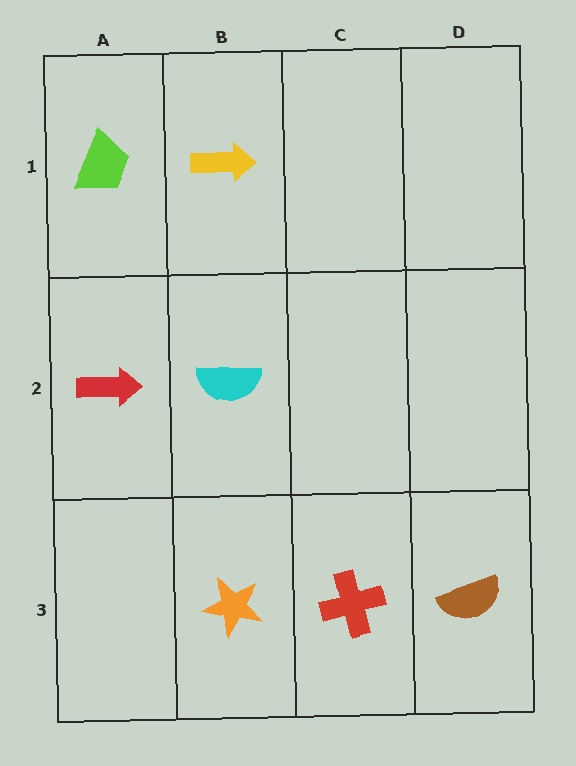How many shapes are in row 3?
3 shapes.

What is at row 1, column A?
A lime trapezoid.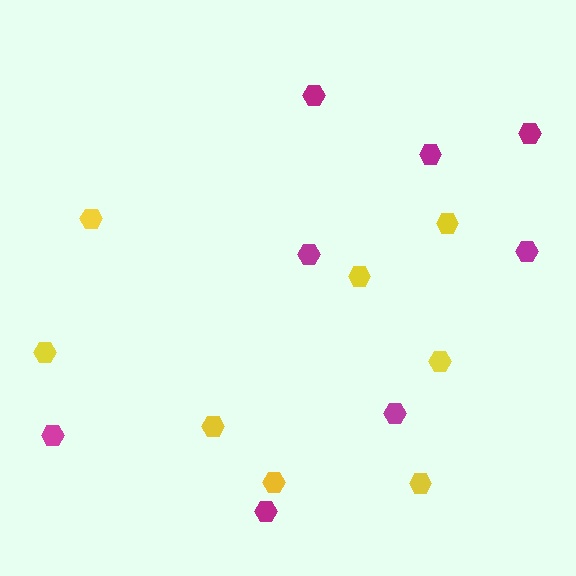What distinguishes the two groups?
There are 2 groups: one group of magenta hexagons (8) and one group of yellow hexagons (8).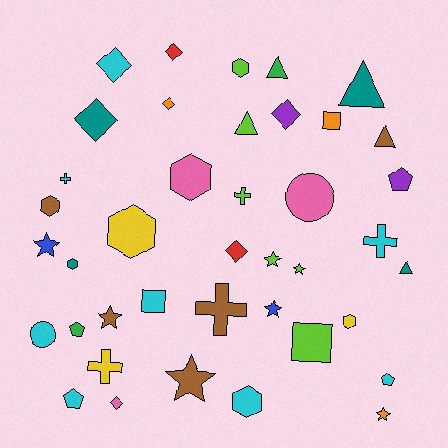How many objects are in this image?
There are 40 objects.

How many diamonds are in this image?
There are 7 diamonds.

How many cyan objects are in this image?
There are 8 cyan objects.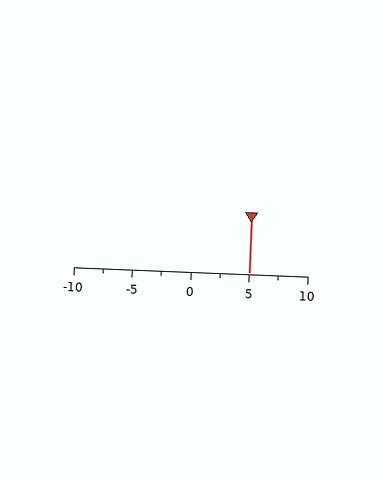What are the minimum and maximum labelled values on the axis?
The axis runs from -10 to 10.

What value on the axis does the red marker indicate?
The marker indicates approximately 5.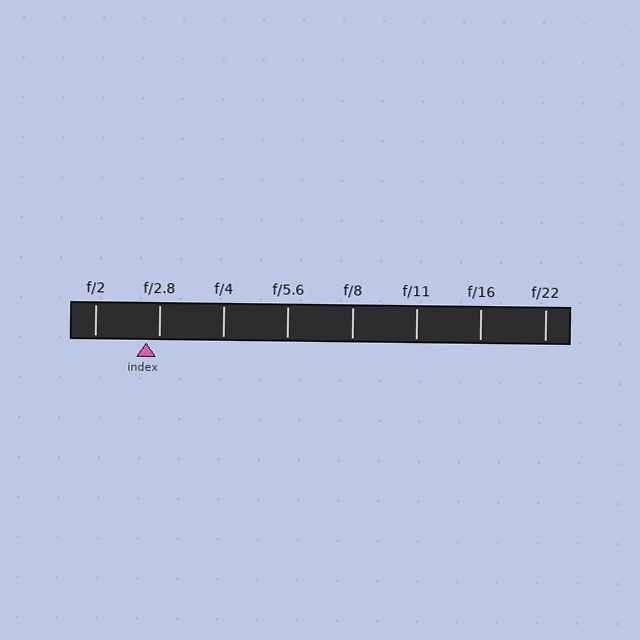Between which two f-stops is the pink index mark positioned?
The index mark is between f/2 and f/2.8.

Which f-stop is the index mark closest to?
The index mark is closest to f/2.8.